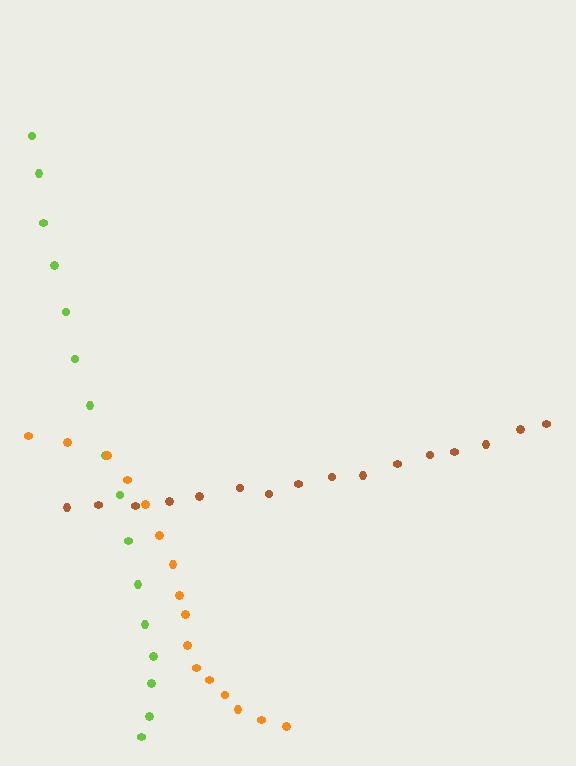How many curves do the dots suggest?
There are 3 distinct paths.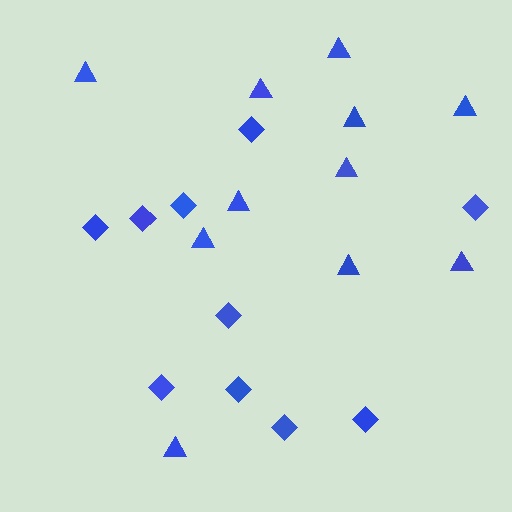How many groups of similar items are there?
There are 2 groups: one group of diamonds (10) and one group of triangles (11).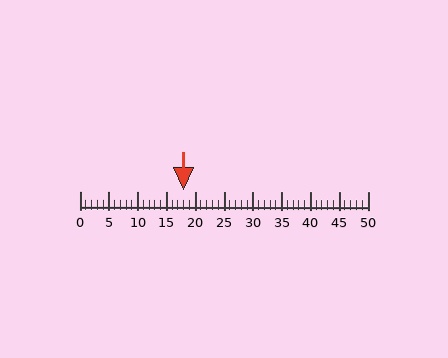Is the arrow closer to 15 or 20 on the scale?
The arrow is closer to 20.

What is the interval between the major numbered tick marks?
The major tick marks are spaced 5 units apart.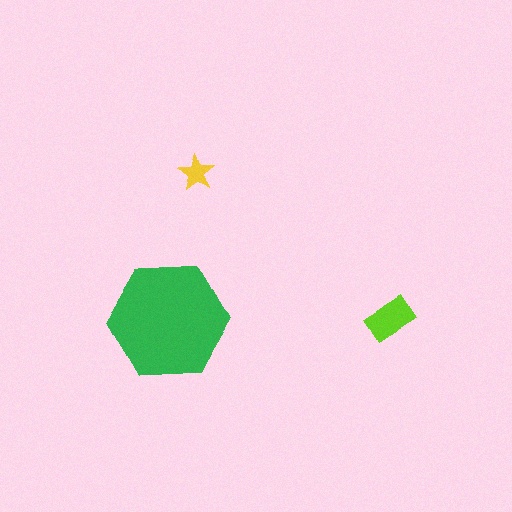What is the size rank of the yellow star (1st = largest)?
3rd.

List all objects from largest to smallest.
The green hexagon, the lime rectangle, the yellow star.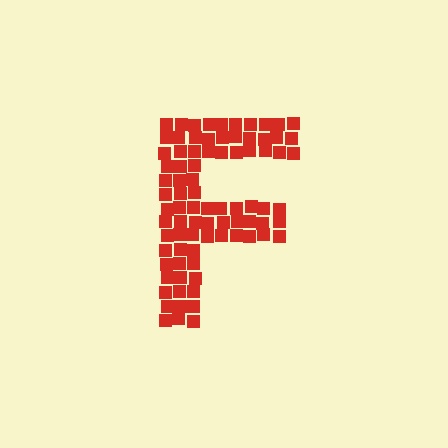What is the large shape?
The large shape is the letter F.